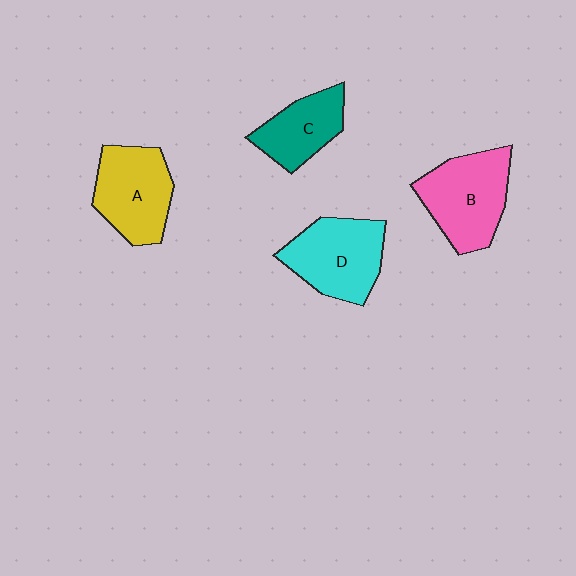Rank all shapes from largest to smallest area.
From largest to smallest: B (pink), D (cyan), A (yellow), C (teal).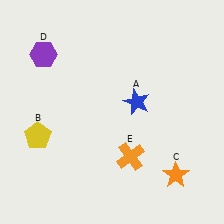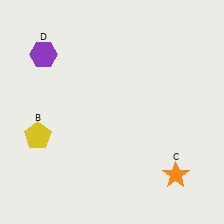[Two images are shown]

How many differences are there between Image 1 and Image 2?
There are 2 differences between the two images.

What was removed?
The blue star (A), the orange cross (E) were removed in Image 2.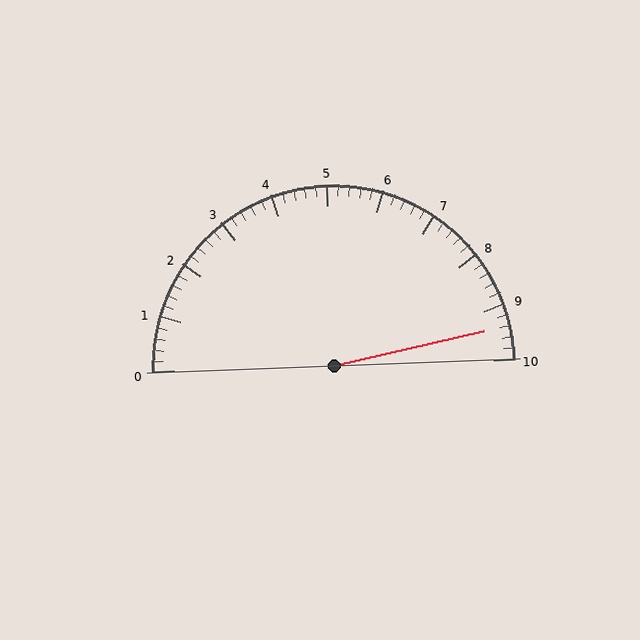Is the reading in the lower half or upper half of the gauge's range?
The reading is in the upper half of the range (0 to 10).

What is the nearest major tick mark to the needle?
The nearest major tick mark is 9.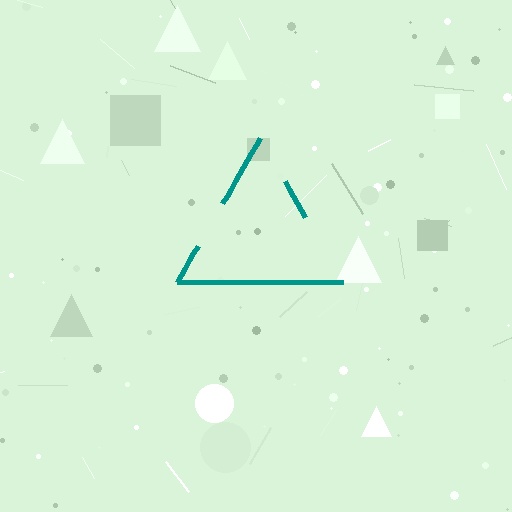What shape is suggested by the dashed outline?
The dashed outline suggests a triangle.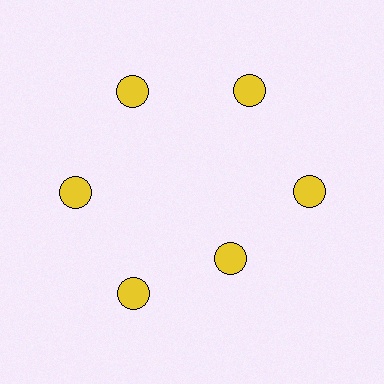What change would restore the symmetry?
The symmetry would be restored by moving it outward, back onto the ring so that all 6 circles sit at equal angles and equal distance from the center.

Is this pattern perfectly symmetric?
No. The 6 yellow circles are arranged in a ring, but one element near the 5 o'clock position is pulled inward toward the center, breaking the 6-fold rotational symmetry.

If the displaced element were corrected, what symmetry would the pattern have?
It would have 6-fold rotational symmetry — the pattern would map onto itself every 60 degrees.